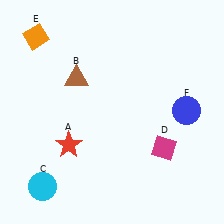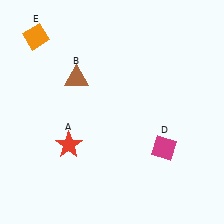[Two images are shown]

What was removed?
The cyan circle (C), the blue circle (F) were removed in Image 2.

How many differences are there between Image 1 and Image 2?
There are 2 differences between the two images.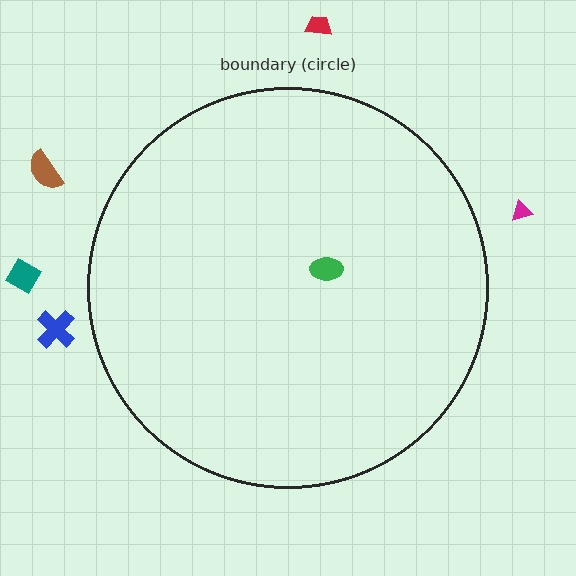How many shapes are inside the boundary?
1 inside, 5 outside.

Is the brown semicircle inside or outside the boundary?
Outside.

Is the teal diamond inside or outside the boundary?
Outside.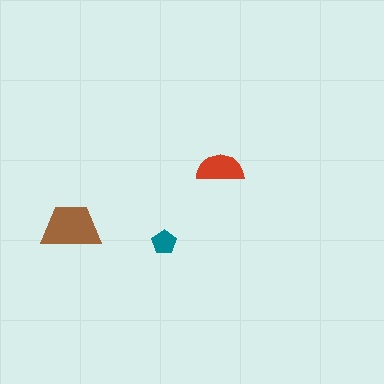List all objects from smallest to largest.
The teal pentagon, the red semicircle, the brown trapezoid.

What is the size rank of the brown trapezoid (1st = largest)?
1st.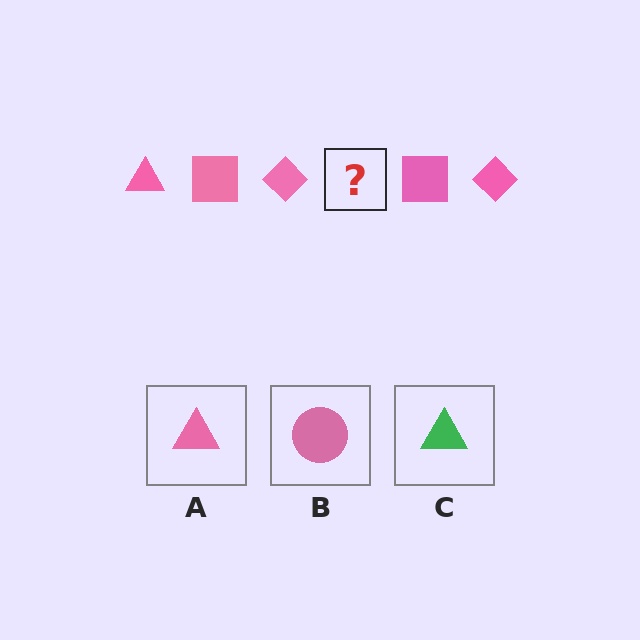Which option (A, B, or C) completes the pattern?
A.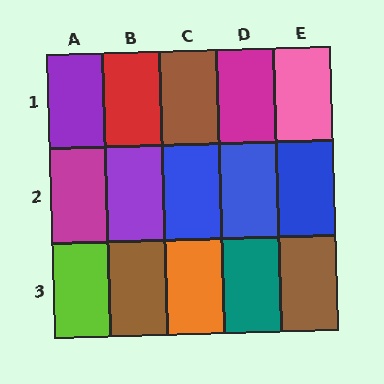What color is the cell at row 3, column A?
Lime.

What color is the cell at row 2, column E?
Blue.